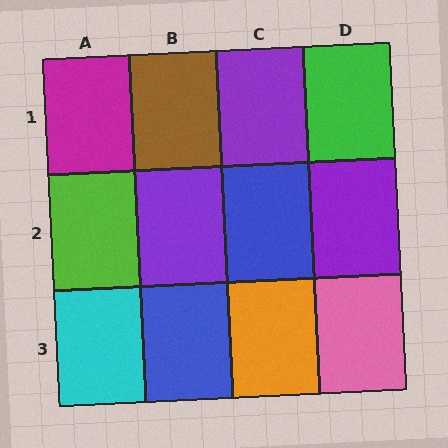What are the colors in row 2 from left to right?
Lime, purple, blue, purple.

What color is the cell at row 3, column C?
Orange.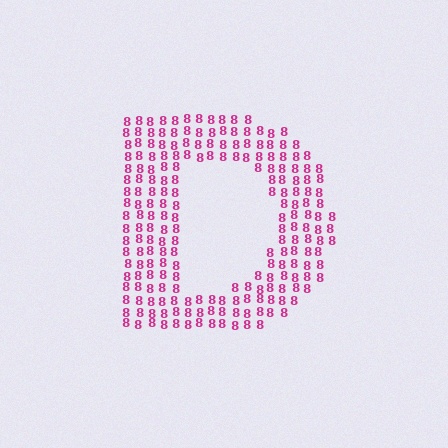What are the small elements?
The small elements are digit 8's.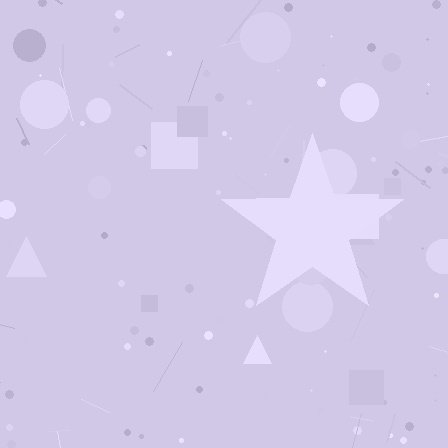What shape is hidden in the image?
A star is hidden in the image.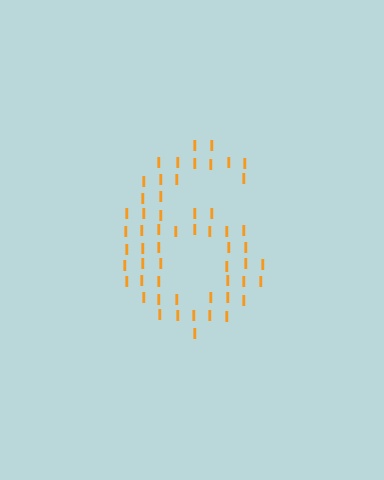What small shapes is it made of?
It is made of small letter I's.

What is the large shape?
The large shape is the digit 6.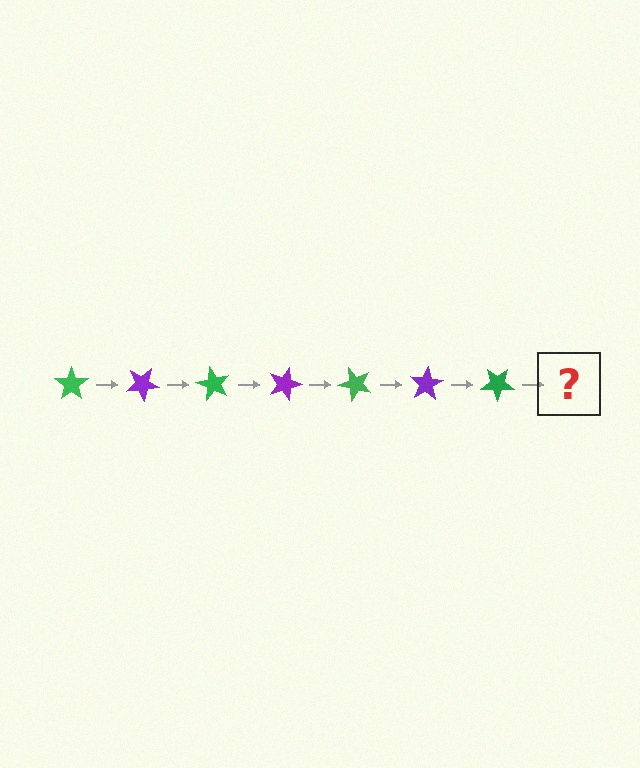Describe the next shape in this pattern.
It should be a purple star, rotated 210 degrees from the start.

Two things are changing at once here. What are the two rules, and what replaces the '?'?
The two rules are that it rotates 30 degrees each step and the color cycles through green and purple. The '?' should be a purple star, rotated 210 degrees from the start.